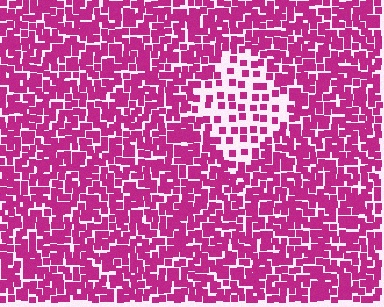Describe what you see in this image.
The image contains small magenta elements arranged at two different densities. A diamond-shaped region is visible where the elements are less densely packed than the surrounding area.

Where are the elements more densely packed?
The elements are more densely packed outside the diamond boundary.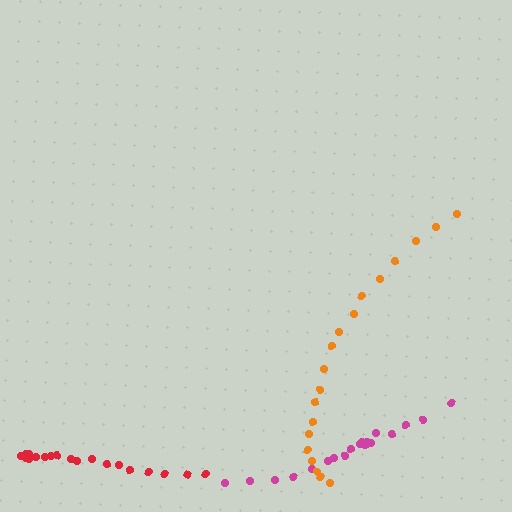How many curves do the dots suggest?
There are 3 distinct paths.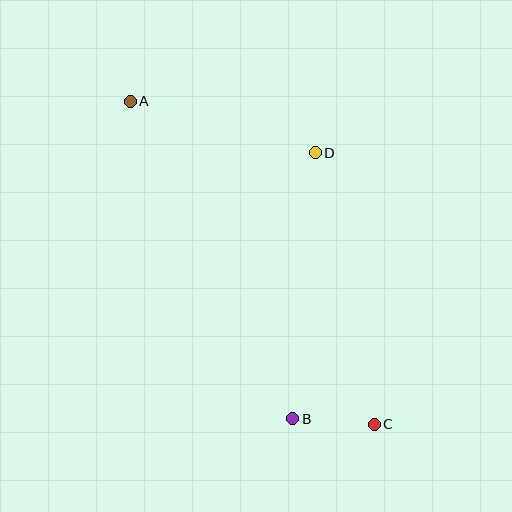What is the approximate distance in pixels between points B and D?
The distance between B and D is approximately 267 pixels.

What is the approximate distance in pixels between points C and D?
The distance between C and D is approximately 278 pixels.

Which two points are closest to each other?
Points B and C are closest to each other.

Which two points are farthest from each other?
Points A and C are farthest from each other.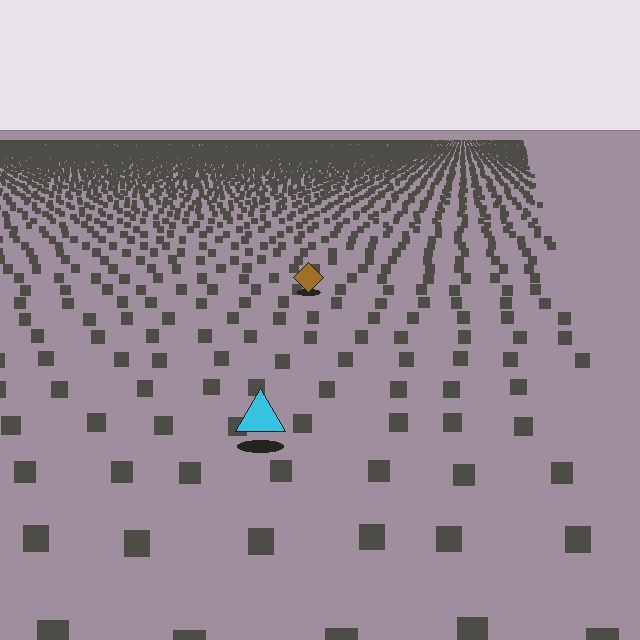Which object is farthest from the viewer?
The brown diamond is farthest from the viewer. It appears smaller and the ground texture around it is denser.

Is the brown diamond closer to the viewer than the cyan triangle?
No. The cyan triangle is closer — you can tell from the texture gradient: the ground texture is coarser near it.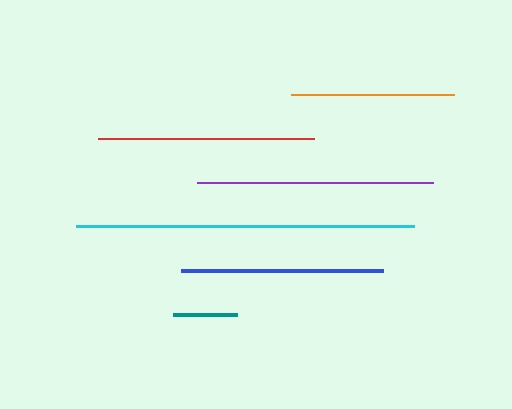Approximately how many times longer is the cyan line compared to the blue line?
The cyan line is approximately 1.7 times the length of the blue line.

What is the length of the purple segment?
The purple segment is approximately 236 pixels long.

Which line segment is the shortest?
The teal line is the shortest at approximately 64 pixels.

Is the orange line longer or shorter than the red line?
The red line is longer than the orange line.